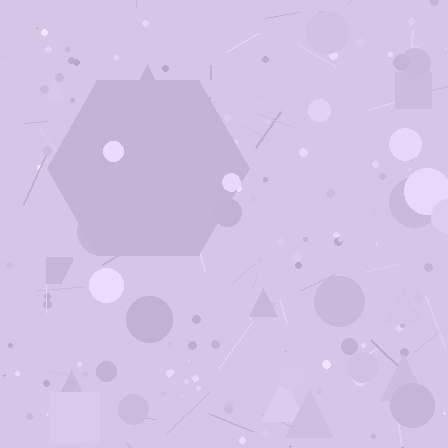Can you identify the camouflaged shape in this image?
The camouflaged shape is a hexagon.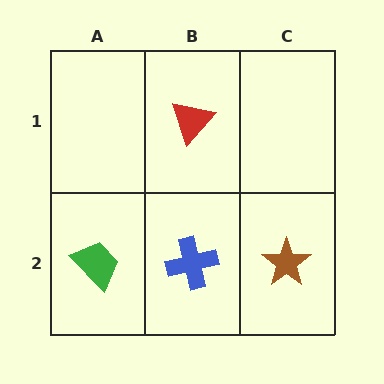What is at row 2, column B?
A blue cross.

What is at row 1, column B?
A red triangle.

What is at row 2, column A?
A green trapezoid.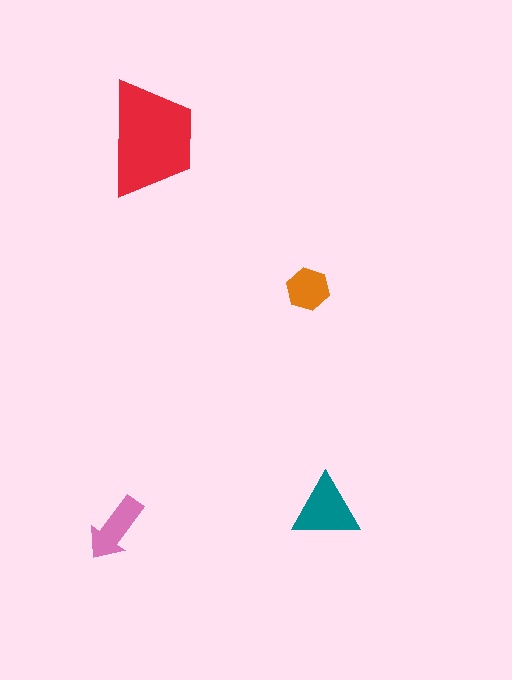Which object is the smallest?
The orange hexagon.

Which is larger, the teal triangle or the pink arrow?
The teal triangle.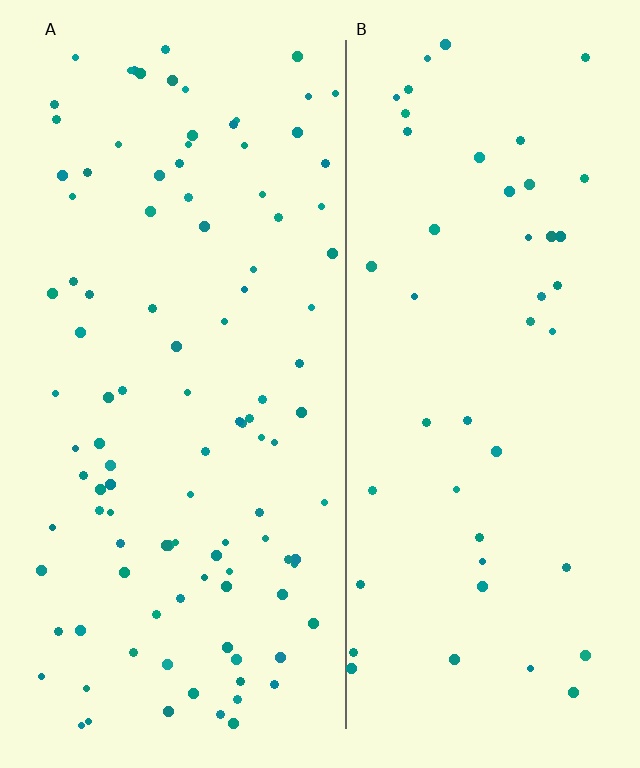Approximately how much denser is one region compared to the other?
Approximately 2.3× — region A over region B.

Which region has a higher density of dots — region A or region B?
A (the left).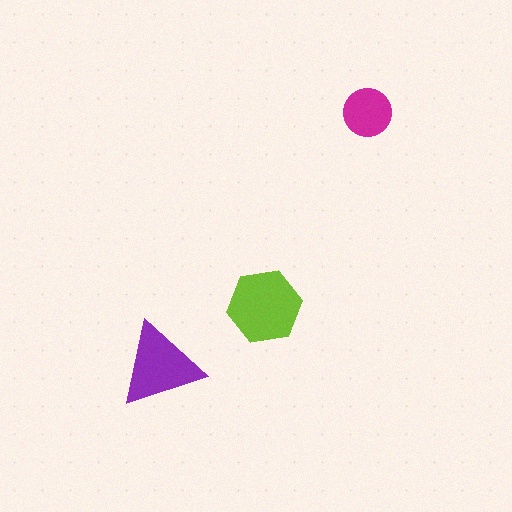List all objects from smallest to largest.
The magenta circle, the purple triangle, the lime hexagon.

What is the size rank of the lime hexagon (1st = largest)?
1st.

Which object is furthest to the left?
The purple triangle is leftmost.